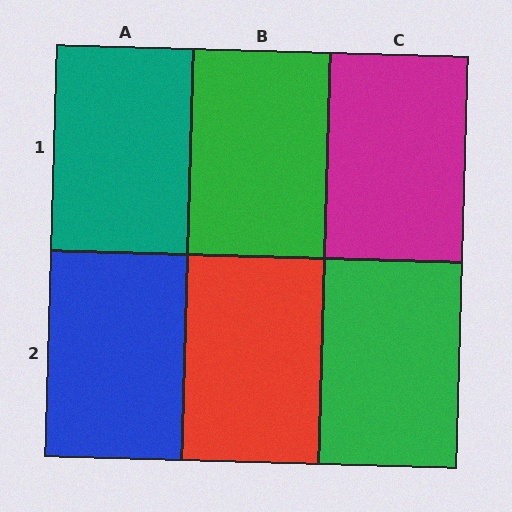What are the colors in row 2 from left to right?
Blue, red, green.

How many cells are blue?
1 cell is blue.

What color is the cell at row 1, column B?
Green.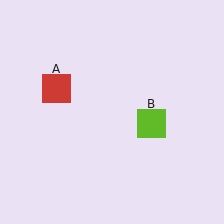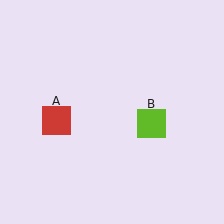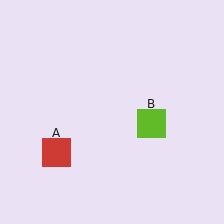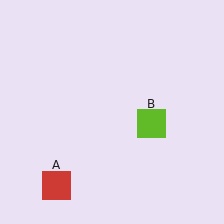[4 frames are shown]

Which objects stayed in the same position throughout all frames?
Lime square (object B) remained stationary.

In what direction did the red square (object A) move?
The red square (object A) moved down.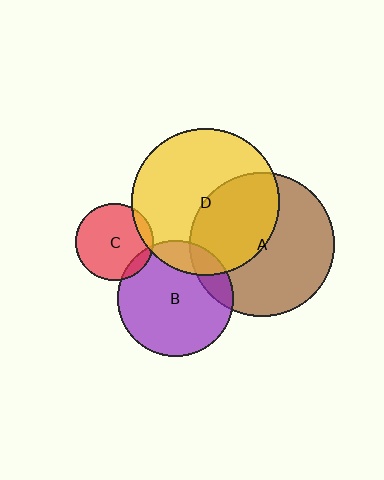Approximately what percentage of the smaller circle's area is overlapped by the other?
Approximately 10%.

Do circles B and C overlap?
Yes.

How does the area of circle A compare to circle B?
Approximately 1.6 times.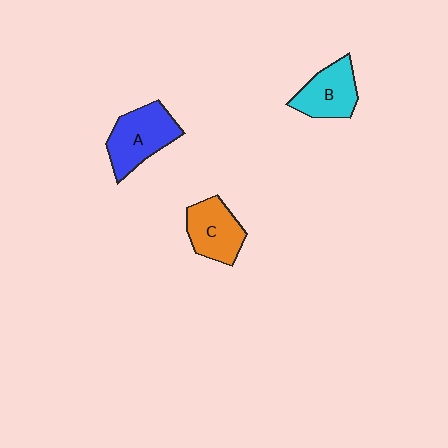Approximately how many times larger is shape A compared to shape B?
Approximately 1.2 times.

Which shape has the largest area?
Shape A (blue).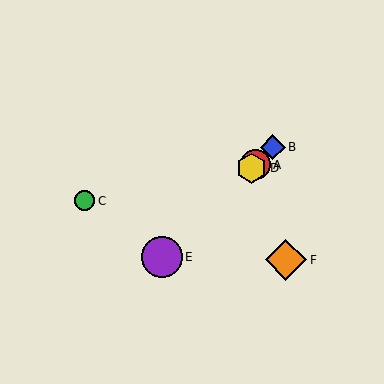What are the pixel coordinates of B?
Object B is at (273, 147).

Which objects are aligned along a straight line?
Objects A, B, D, E are aligned along a straight line.